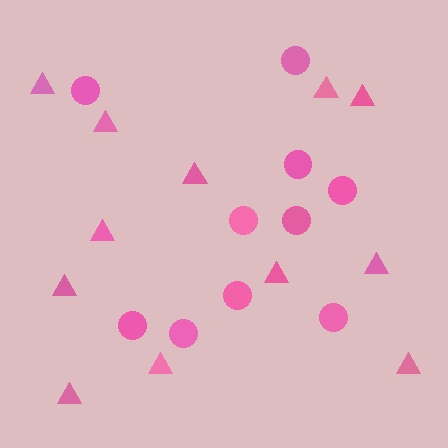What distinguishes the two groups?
There are 2 groups: one group of triangles (12) and one group of circles (10).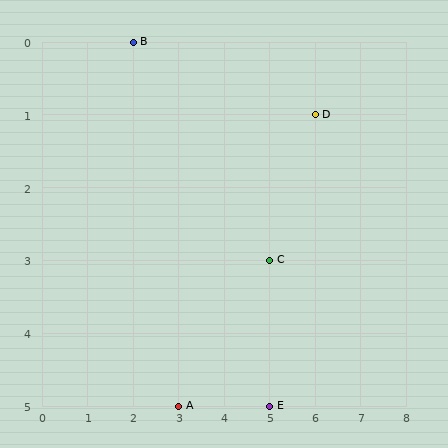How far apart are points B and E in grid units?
Points B and E are 3 columns and 5 rows apart (about 5.8 grid units diagonally).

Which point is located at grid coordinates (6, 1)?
Point D is at (6, 1).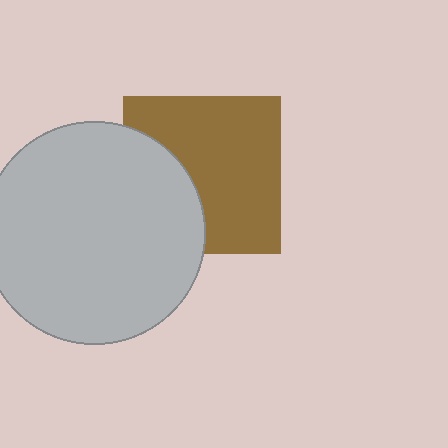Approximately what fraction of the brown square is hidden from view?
Roughly 33% of the brown square is hidden behind the light gray circle.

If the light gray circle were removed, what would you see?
You would see the complete brown square.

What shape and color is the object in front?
The object in front is a light gray circle.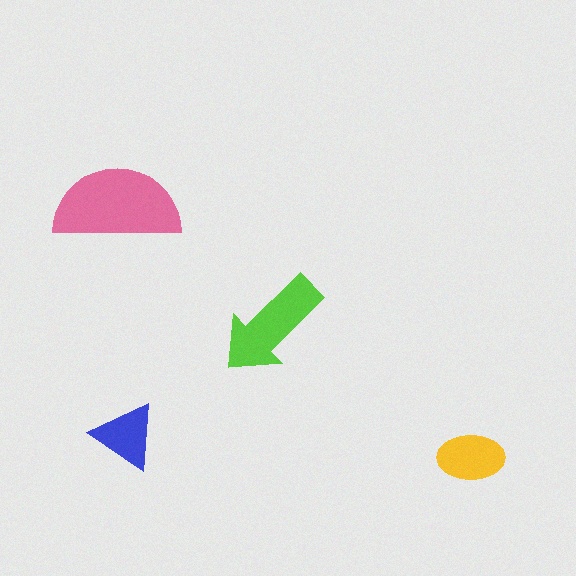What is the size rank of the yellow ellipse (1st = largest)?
3rd.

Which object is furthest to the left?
The pink semicircle is leftmost.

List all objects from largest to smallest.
The pink semicircle, the lime arrow, the yellow ellipse, the blue triangle.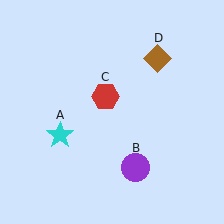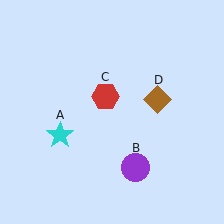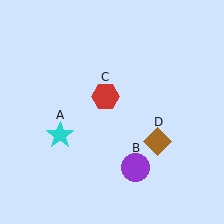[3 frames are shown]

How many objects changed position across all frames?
1 object changed position: brown diamond (object D).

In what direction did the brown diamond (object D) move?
The brown diamond (object D) moved down.